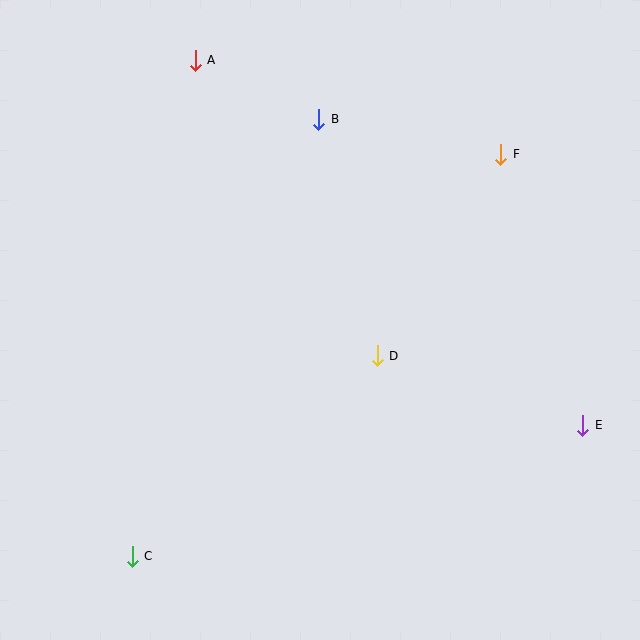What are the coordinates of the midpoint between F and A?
The midpoint between F and A is at (348, 107).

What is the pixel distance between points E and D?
The distance between E and D is 217 pixels.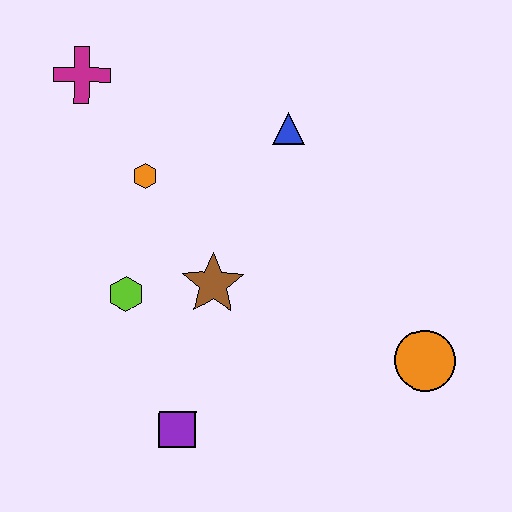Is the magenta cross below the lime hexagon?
No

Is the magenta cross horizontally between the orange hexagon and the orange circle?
No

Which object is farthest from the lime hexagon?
The orange circle is farthest from the lime hexagon.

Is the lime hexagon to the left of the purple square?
Yes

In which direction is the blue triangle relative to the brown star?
The blue triangle is above the brown star.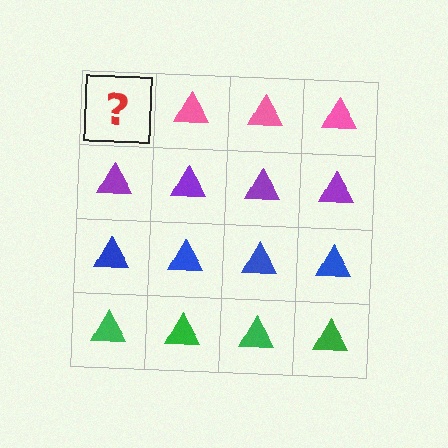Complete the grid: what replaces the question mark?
The question mark should be replaced with a pink triangle.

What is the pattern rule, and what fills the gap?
The rule is that each row has a consistent color. The gap should be filled with a pink triangle.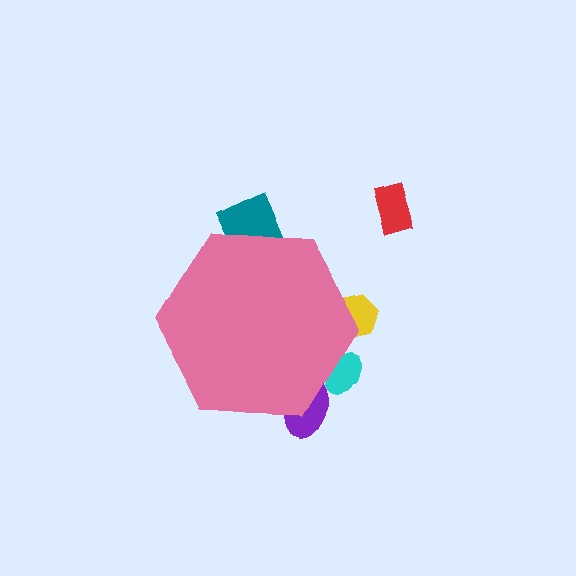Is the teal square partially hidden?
Yes, the teal square is partially hidden behind the pink hexagon.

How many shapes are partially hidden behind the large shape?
4 shapes are partially hidden.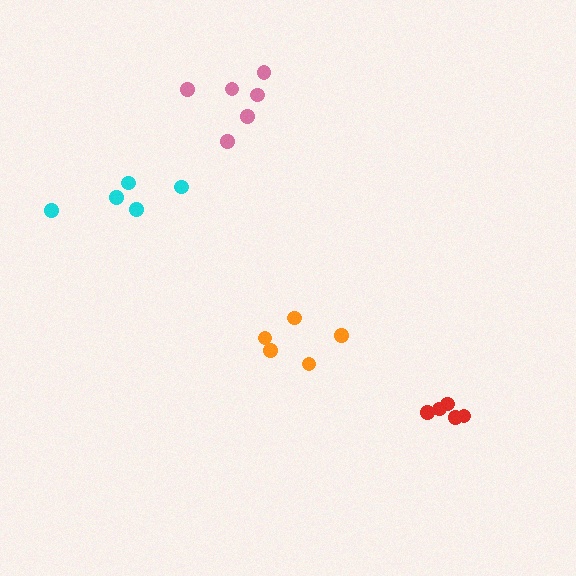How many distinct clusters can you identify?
There are 4 distinct clusters.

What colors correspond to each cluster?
The clusters are colored: red, orange, pink, cyan.